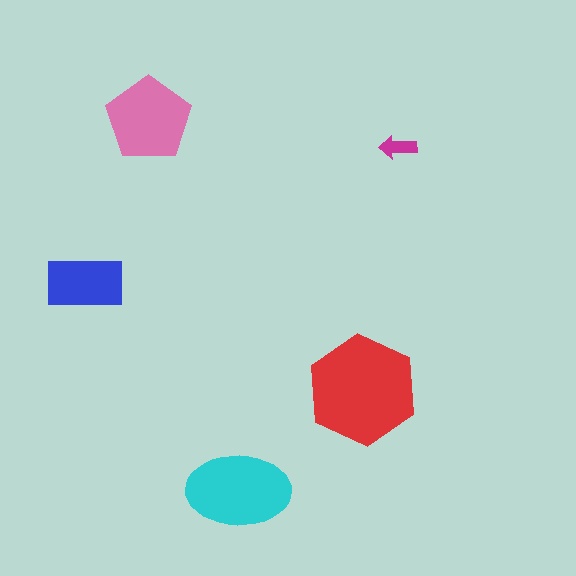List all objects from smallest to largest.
The magenta arrow, the blue rectangle, the pink pentagon, the cyan ellipse, the red hexagon.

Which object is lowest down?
The cyan ellipse is bottommost.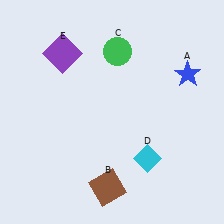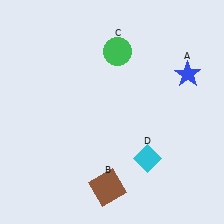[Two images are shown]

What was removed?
The purple square (E) was removed in Image 2.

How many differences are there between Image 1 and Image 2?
There is 1 difference between the two images.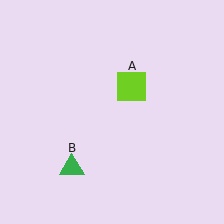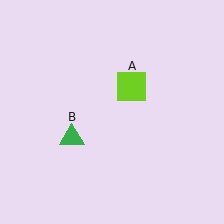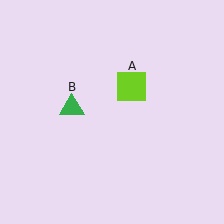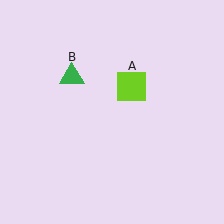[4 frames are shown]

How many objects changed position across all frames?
1 object changed position: green triangle (object B).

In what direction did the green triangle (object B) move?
The green triangle (object B) moved up.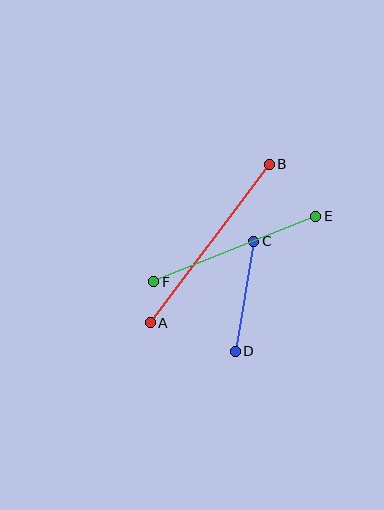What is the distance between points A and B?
The distance is approximately 198 pixels.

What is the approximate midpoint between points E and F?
The midpoint is at approximately (235, 249) pixels.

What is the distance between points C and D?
The distance is approximately 112 pixels.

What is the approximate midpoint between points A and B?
The midpoint is at approximately (210, 244) pixels.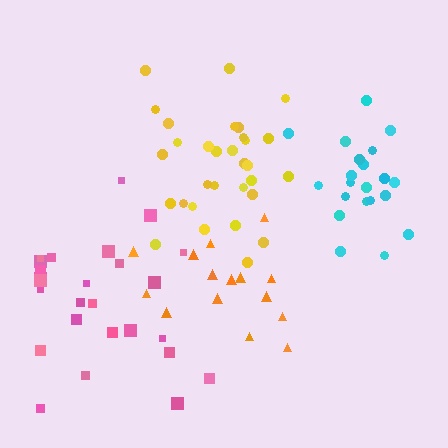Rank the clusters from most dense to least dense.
cyan, yellow, orange, pink.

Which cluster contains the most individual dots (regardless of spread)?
Yellow (32).